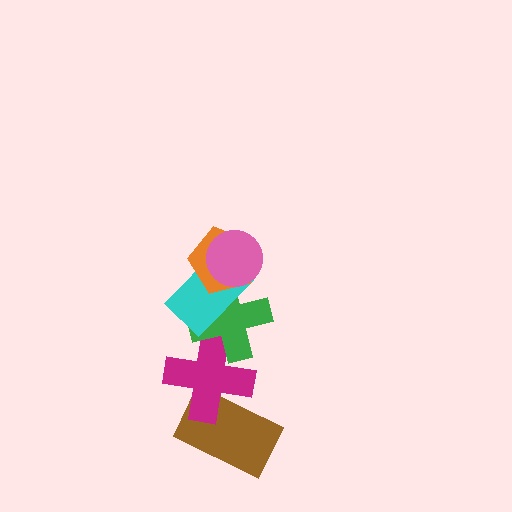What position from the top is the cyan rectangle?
The cyan rectangle is 3rd from the top.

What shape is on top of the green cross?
The cyan rectangle is on top of the green cross.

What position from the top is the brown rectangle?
The brown rectangle is 6th from the top.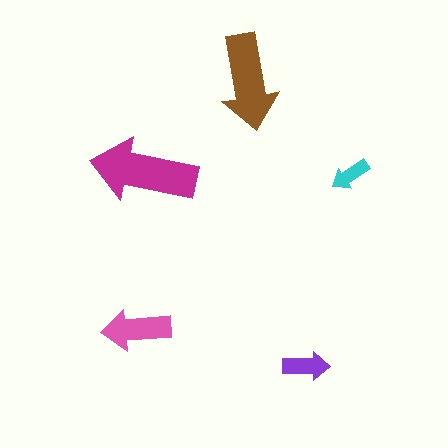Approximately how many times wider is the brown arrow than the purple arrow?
About 2 times wider.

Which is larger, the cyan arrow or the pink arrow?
The pink one.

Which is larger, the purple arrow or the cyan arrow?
The purple one.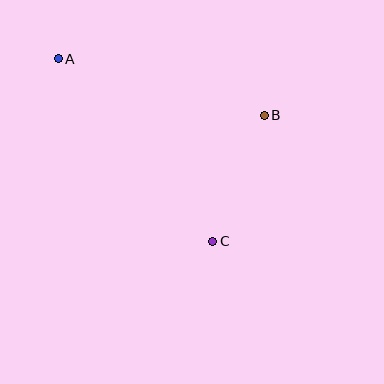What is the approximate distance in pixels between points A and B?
The distance between A and B is approximately 214 pixels.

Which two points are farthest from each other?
Points A and C are farthest from each other.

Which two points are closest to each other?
Points B and C are closest to each other.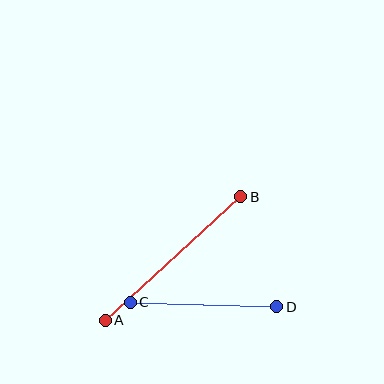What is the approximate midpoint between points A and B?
The midpoint is at approximately (173, 259) pixels.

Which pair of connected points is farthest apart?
Points A and B are farthest apart.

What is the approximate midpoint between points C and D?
The midpoint is at approximately (204, 305) pixels.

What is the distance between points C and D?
The distance is approximately 147 pixels.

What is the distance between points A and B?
The distance is approximately 183 pixels.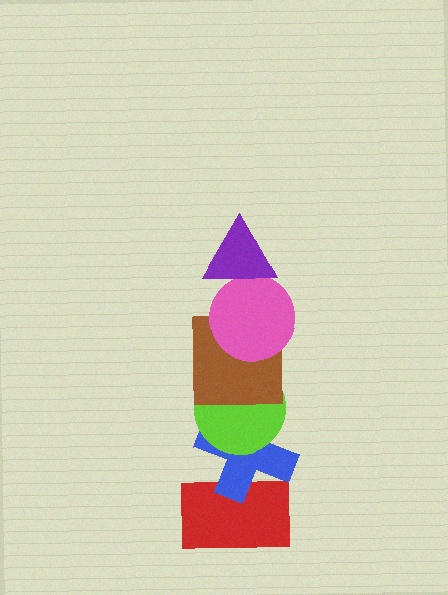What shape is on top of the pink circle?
The purple triangle is on top of the pink circle.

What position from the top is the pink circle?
The pink circle is 2nd from the top.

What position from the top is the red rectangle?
The red rectangle is 6th from the top.